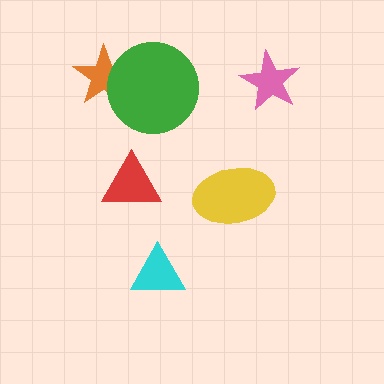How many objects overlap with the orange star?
1 object overlaps with the orange star.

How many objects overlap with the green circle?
1 object overlaps with the green circle.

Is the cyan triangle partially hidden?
No, no other shape covers it.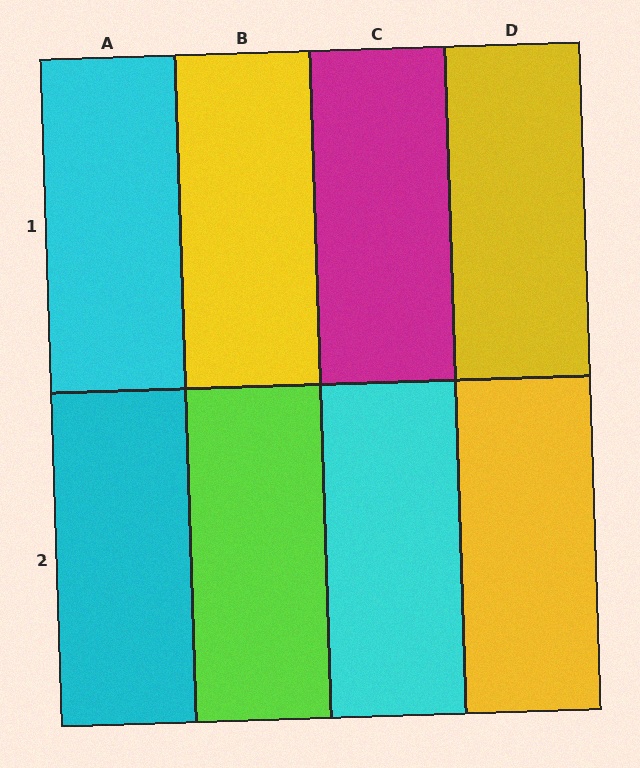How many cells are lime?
1 cell is lime.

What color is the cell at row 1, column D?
Yellow.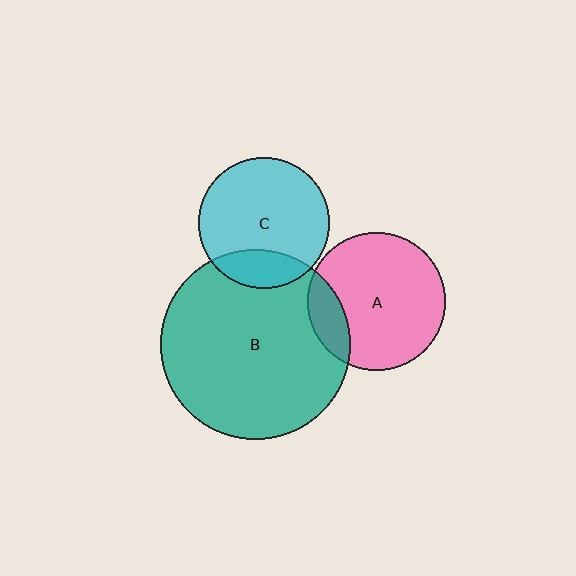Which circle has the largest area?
Circle B (teal).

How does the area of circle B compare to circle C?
Approximately 2.1 times.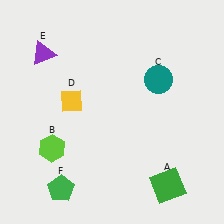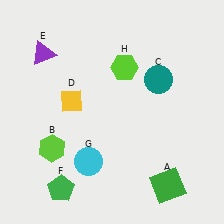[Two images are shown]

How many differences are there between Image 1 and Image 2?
There are 2 differences between the two images.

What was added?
A cyan circle (G), a lime hexagon (H) were added in Image 2.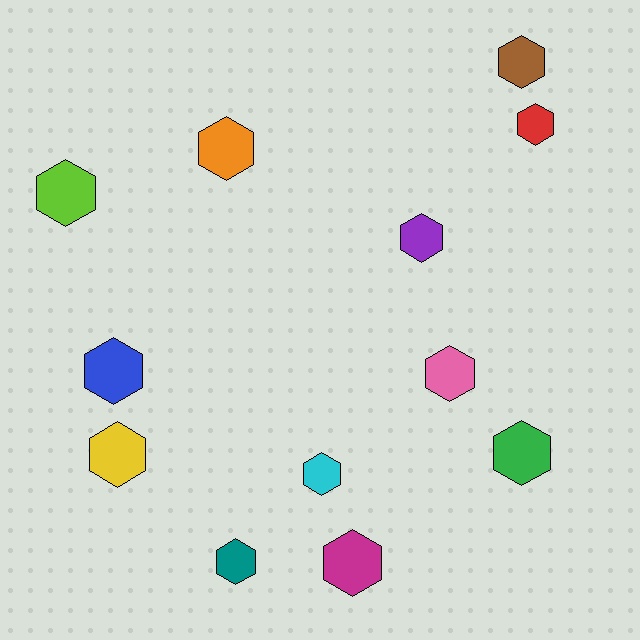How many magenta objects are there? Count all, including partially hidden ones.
There is 1 magenta object.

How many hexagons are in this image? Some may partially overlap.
There are 12 hexagons.